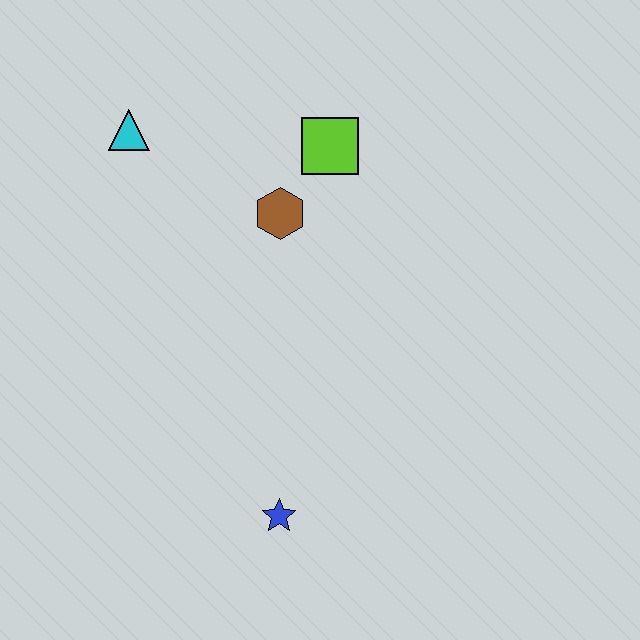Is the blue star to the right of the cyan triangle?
Yes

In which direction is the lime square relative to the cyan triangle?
The lime square is to the right of the cyan triangle.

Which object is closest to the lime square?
The brown hexagon is closest to the lime square.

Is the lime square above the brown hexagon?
Yes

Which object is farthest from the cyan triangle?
The blue star is farthest from the cyan triangle.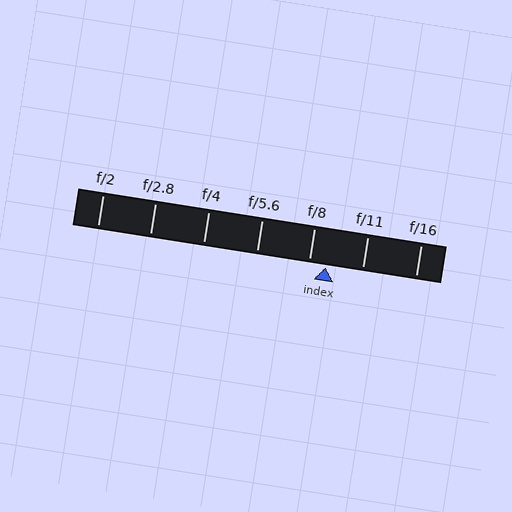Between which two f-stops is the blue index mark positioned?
The index mark is between f/8 and f/11.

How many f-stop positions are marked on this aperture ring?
There are 7 f-stop positions marked.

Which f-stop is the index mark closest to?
The index mark is closest to f/8.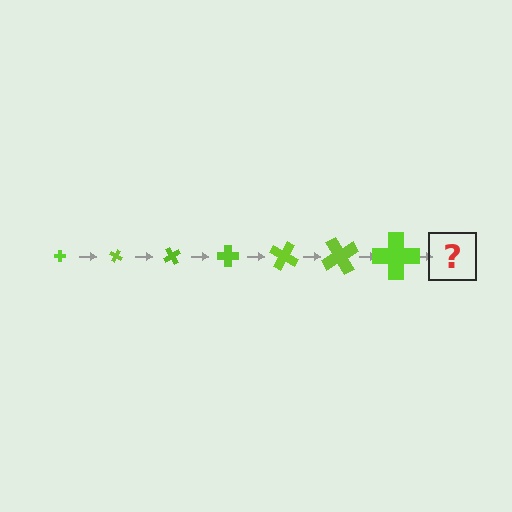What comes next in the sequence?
The next element should be a cross, larger than the previous one and rotated 210 degrees from the start.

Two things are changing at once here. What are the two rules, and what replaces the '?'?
The two rules are that the cross grows larger each step and it rotates 30 degrees each step. The '?' should be a cross, larger than the previous one and rotated 210 degrees from the start.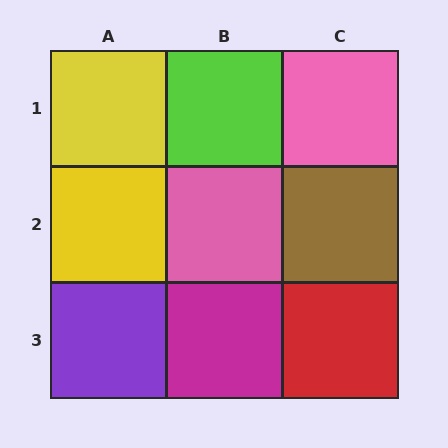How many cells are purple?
1 cell is purple.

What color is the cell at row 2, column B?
Pink.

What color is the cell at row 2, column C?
Brown.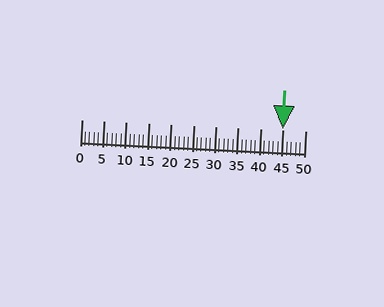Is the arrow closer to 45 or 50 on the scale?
The arrow is closer to 45.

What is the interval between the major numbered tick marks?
The major tick marks are spaced 5 units apart.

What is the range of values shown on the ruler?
The ruler shows values from 0 to 50.